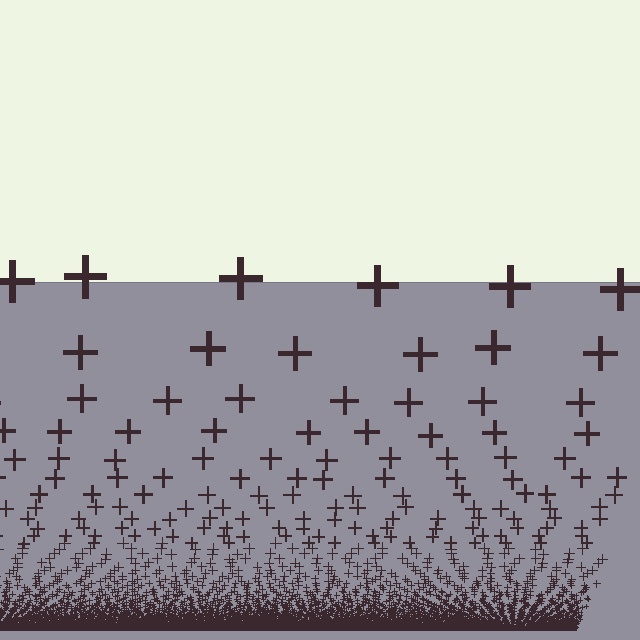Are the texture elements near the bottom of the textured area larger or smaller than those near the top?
Smaller. The gradient is inverted — elements near the bottom are smaller and denser.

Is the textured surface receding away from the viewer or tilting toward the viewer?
The surface appears to tilt toward the viewer. Texture elements get larger and sparser toward the top.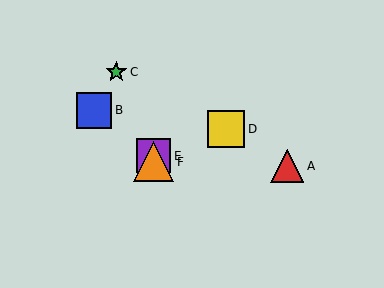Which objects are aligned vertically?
Objects E, F are aligned vertically.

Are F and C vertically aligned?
No, F is at x≈154 and C is at x≈116.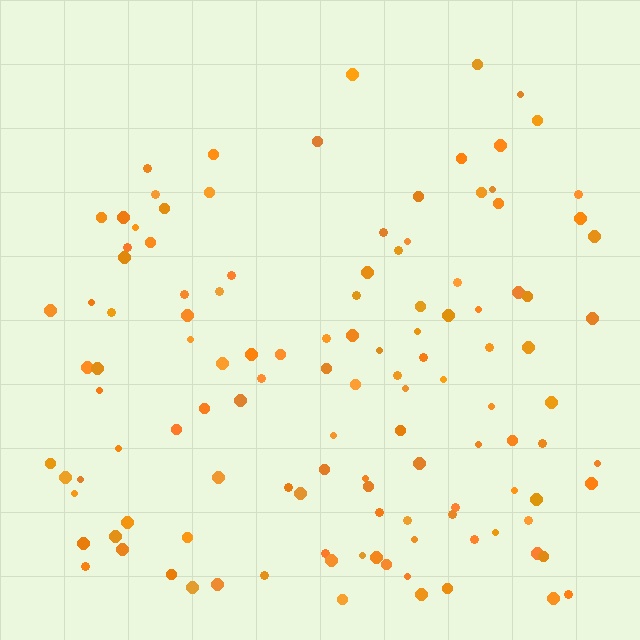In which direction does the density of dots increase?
From top to bottom, with the bottom side densest.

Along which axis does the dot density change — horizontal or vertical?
Vertical.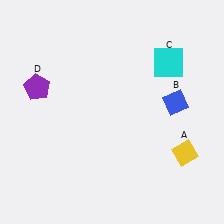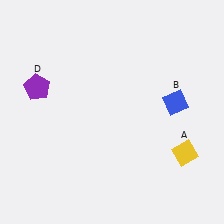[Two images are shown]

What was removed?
The cyan square (C) was removed in Image 2.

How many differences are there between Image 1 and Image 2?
There is 1 difference between the two images.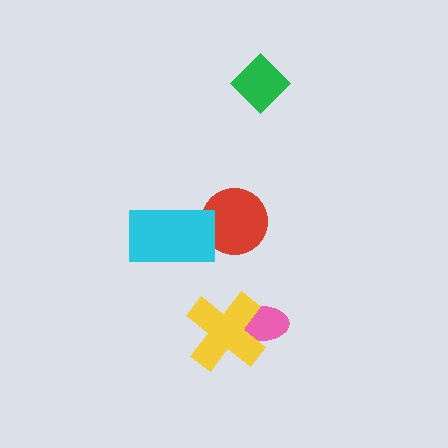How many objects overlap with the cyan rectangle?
1 object overlaps with the cyan rectangle.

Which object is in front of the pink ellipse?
The yellow cross is in front of the pink ellipse.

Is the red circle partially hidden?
Yes, it is partially covered by another shape.